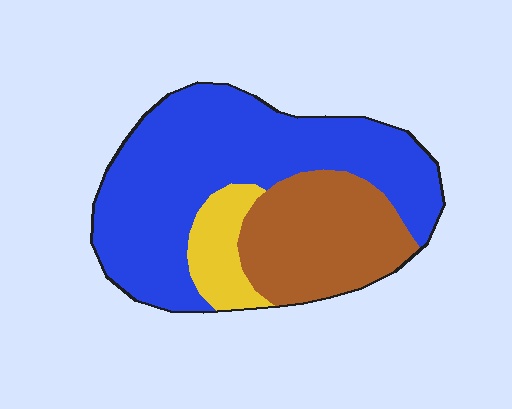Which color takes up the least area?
Yellow, at roughly 10%.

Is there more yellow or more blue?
Blue.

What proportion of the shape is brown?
Brown covers around 30% of the shape.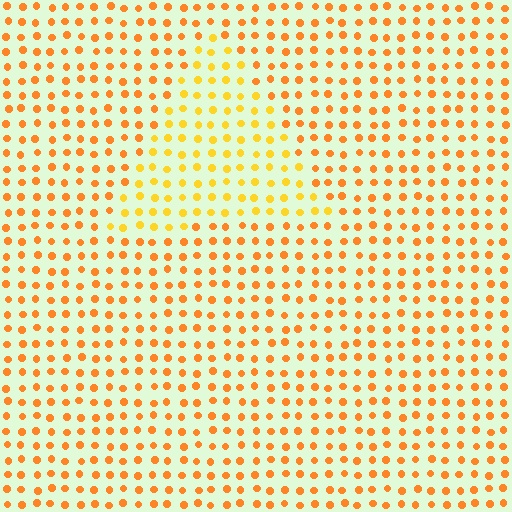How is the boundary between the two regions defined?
The boundary is defined purely by a slight shift in hue (about 22 degrees). Spacing, size, and orientation are identical on both sides.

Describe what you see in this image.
The image is filled with small orange elements in a uniform arrangement. A triangle-shaped region is visible where the elements are tinted to a slightly different hue, forming a subtle color boundary.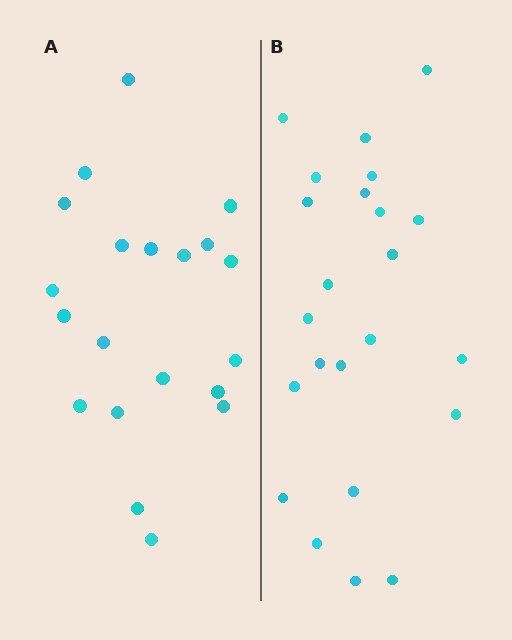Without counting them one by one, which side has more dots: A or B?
Region B (the right region) has more dots.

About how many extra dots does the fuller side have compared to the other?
Region B has just a few more — roughly 2 or 3 more dots than region A.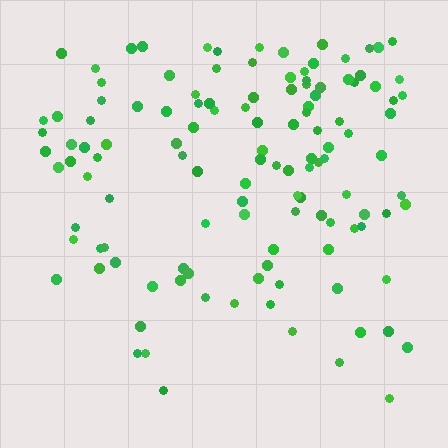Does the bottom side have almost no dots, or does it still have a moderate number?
Still a moderate number, just noticeably fewer than the top.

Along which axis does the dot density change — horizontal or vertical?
Vertical.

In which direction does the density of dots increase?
From bottom to top, with the top side densest.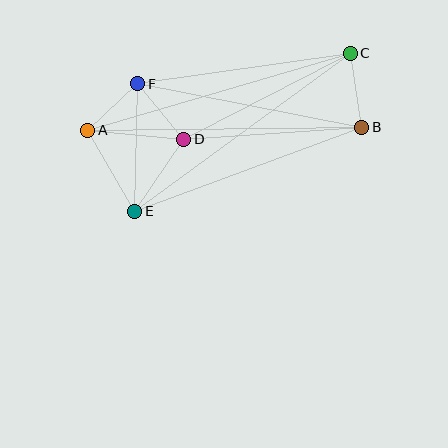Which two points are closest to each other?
Points A and F are closest to each other.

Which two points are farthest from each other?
Points A and B are farthest from each other.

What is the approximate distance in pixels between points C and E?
The distance between C and E is approximately 267 pixels.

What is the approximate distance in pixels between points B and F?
The distance between B and F is approximately 228 pixels.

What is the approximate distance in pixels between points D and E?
The distance between D and E is approximately 87 pixels.